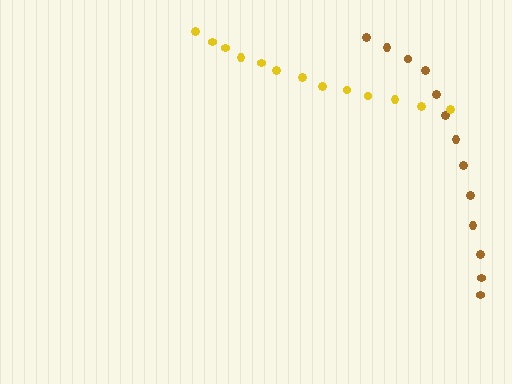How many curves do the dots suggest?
There are 2 distinct paths.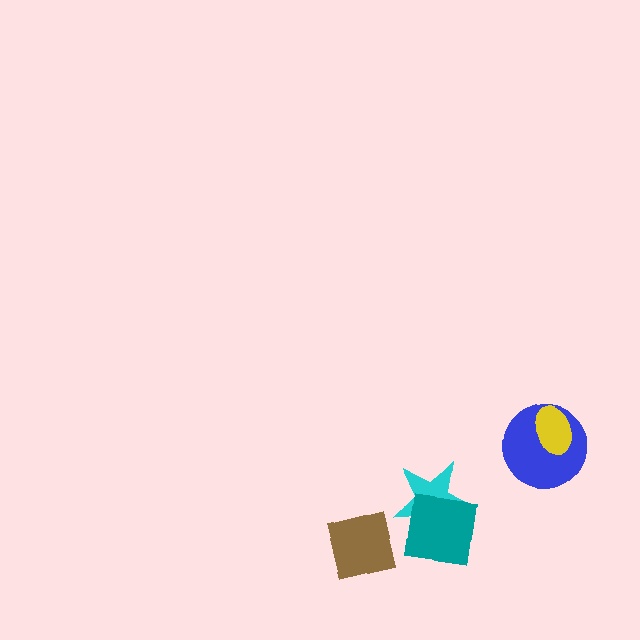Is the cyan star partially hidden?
Yes, it is partially covered by another shape.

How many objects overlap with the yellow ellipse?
1 object overlaps with the yellow ellipse.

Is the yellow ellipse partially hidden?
No, no other shape covers it.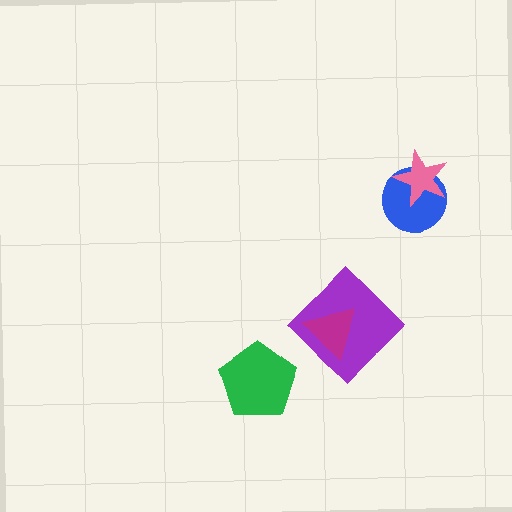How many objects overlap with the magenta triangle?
1 object overlaps with the magenta triangle.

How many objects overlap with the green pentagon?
0 objects overlap with the green pentagon.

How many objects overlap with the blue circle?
1 object overlaps with the blue circle.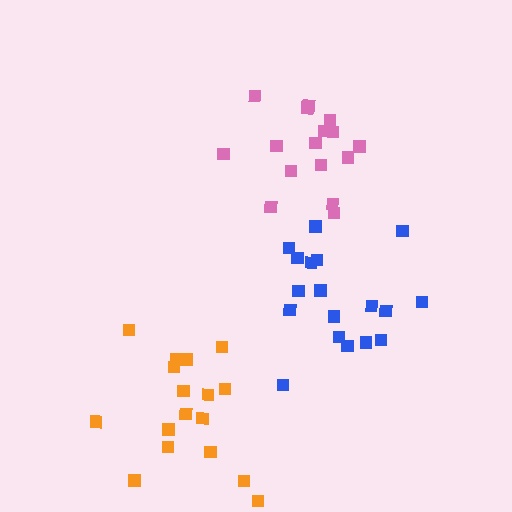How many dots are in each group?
Group 1: 17 dots, Group 2: 18 dots, Group 3: 17 dots (52 total).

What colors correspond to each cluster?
The clusters are colored: orange, blue, pink.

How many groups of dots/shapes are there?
There are 3 groups.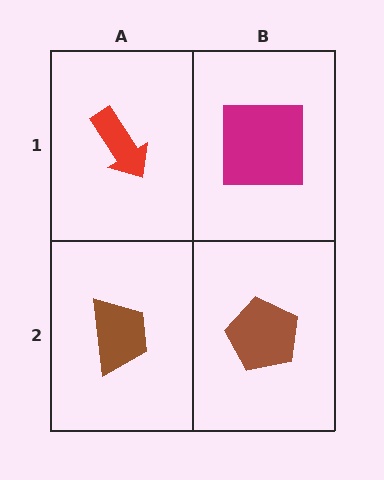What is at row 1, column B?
A magenta square.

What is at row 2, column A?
A brown trapezoid.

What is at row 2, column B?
A brown pentagon.